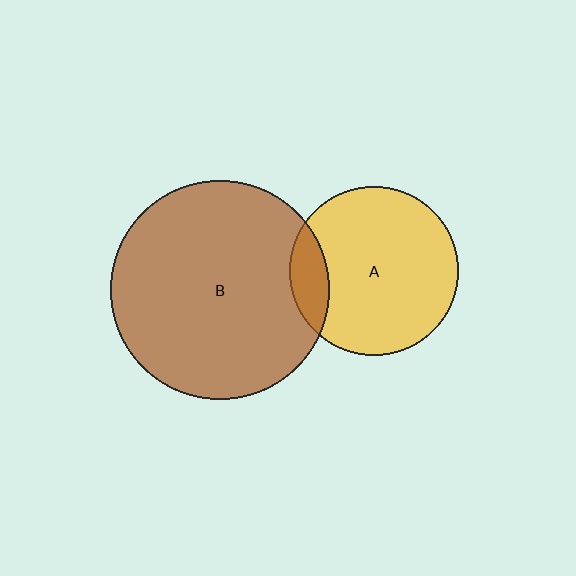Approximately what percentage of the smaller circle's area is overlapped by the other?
Approximately 15%.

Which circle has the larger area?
Circle B (brown).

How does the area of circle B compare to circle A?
Approximately 1.7 times.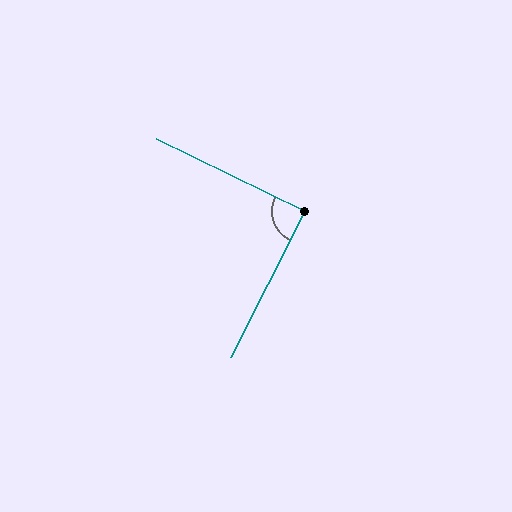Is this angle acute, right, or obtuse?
It is approximately a right angle.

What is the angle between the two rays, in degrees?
Approximately 89 degrees.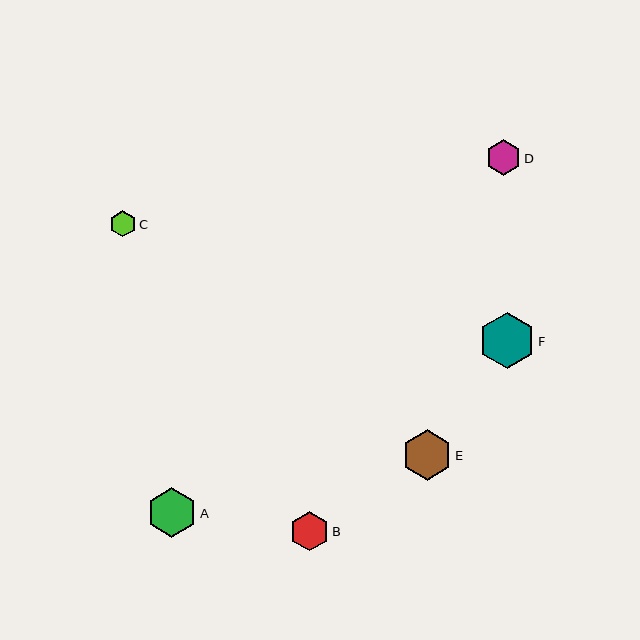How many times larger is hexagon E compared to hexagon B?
Hexagon E is approximately 1.3 times the size of hexagon B.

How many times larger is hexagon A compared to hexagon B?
Hexagon A is approximately 1.3 times the size of hexagon B.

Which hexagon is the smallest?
Hexagon C is the smallest with a size of approximately 26 pixels.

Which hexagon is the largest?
Hexagon F is the largest with a size of approximately 56 pixels.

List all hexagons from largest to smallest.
From largest to smallest: F, E, A, B, D, C.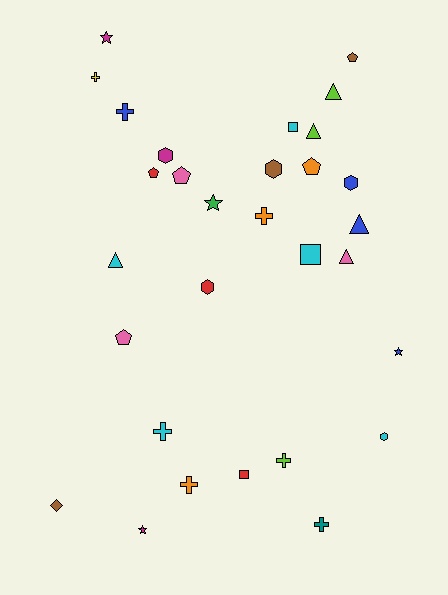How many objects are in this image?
There are 30 objects.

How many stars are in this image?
There are 4 stars.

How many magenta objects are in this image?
There are 3 magenta objects.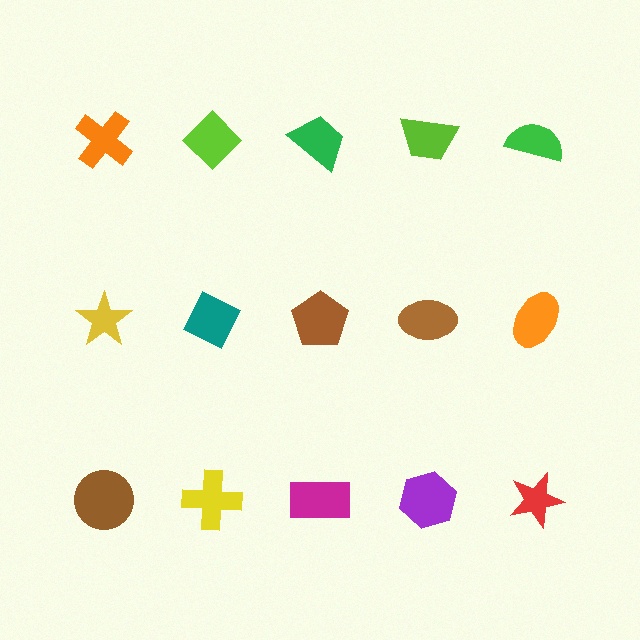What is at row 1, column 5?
A green semicircle.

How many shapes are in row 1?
5 shapes.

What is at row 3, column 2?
A yellow cross.